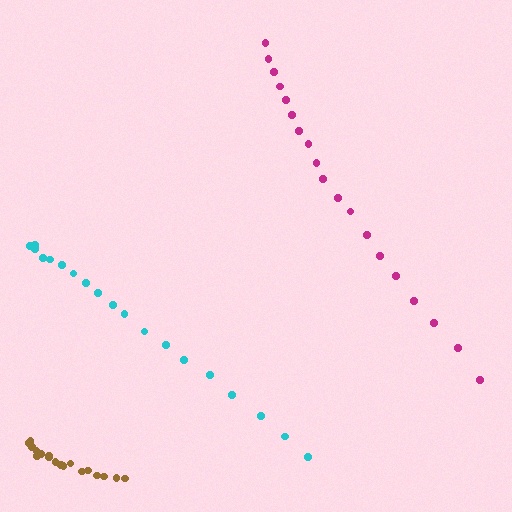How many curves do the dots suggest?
There are 3 distinct paths.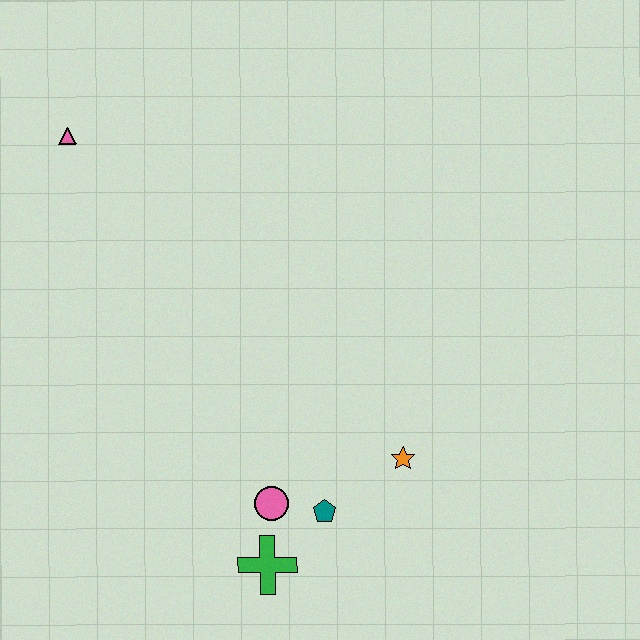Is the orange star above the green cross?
Yes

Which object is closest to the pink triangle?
The pink circle is closest to the pink triangle.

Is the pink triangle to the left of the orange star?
Yes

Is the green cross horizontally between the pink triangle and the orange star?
Yes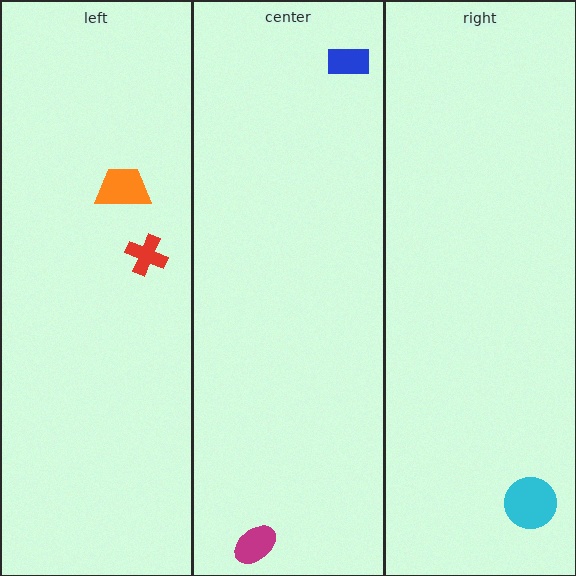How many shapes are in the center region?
2.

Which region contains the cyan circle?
The right region.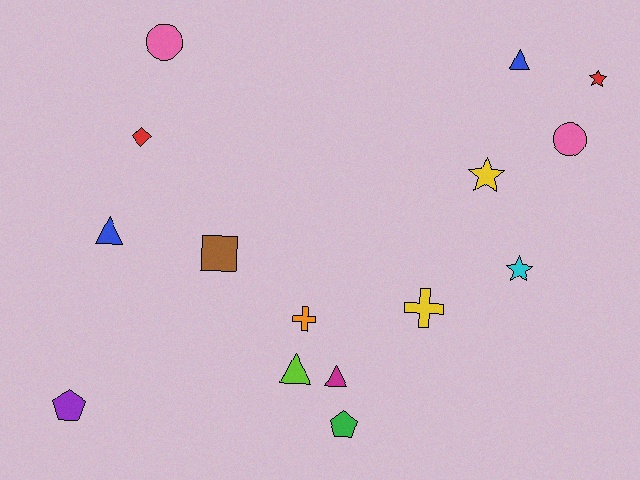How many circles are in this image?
There are 2 circles.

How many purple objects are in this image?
There is 1 purple object.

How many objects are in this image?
There are 15 objects.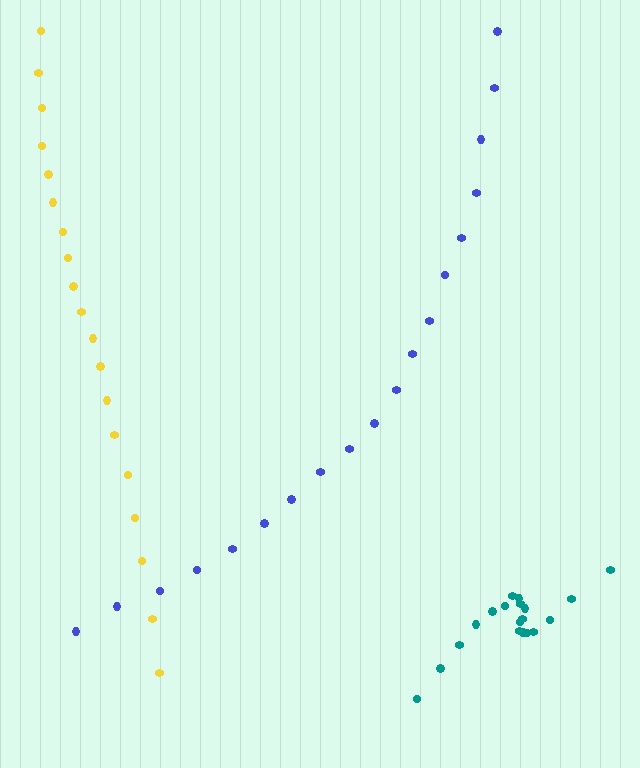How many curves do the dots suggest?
There are 3 distinct paths.